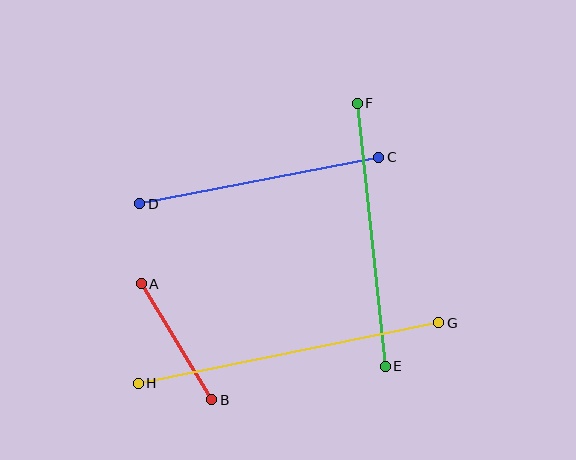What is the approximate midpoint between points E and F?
The midpoint is at approximately (371, 235) pixels.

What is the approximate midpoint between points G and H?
The midpoint is at approximately (288, 353) pixels.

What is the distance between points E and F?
The distance is approximately 264 pixels.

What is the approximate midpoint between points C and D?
The midpoint is at approximately (259, 181) pixels.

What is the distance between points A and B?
The distance is approximately 136 pixels.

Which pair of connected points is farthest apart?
Points G and H are farthest apart.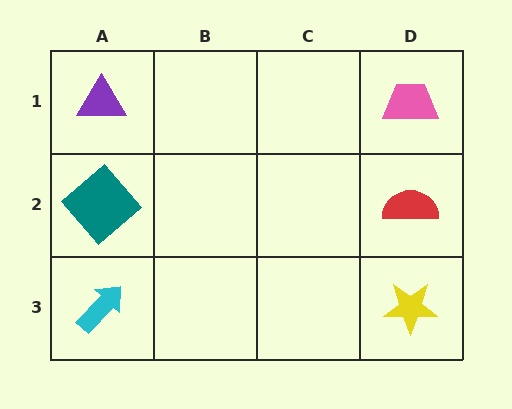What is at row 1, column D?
A pink trapezoid.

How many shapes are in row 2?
2 shapes.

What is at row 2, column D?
A red semicircle.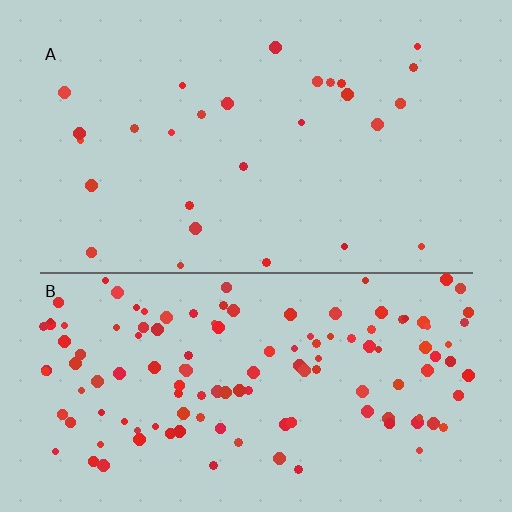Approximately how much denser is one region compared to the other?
Approximately 4.5× — region B over region A.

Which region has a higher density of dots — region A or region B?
B (the bottom).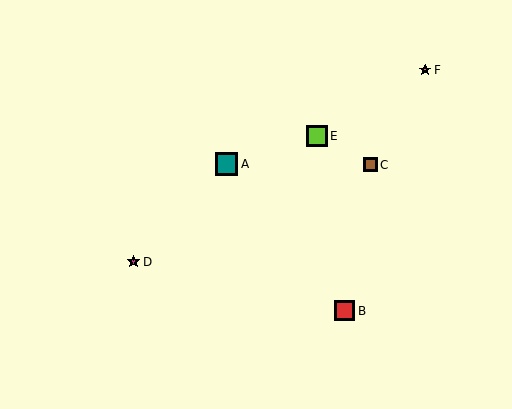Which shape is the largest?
The teal square (labeled A) is the largest.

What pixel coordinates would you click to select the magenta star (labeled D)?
Click at (133, 262) to select the magenta star D.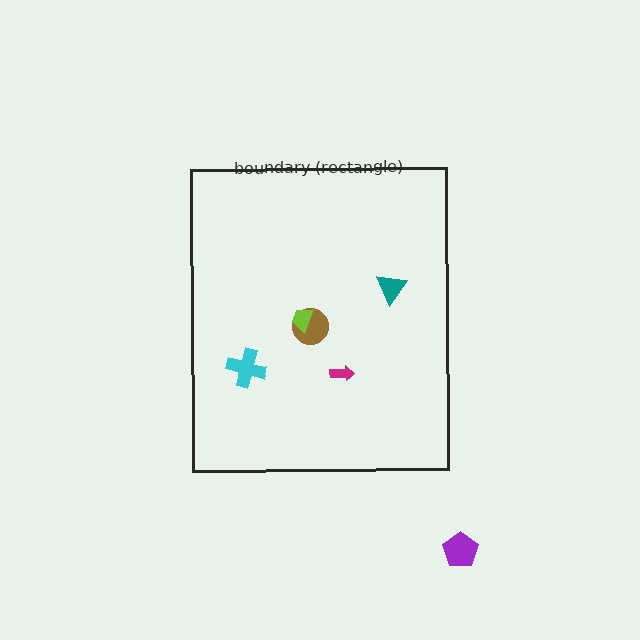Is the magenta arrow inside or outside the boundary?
Inside.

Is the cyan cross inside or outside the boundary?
Inside.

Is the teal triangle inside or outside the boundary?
Inside.